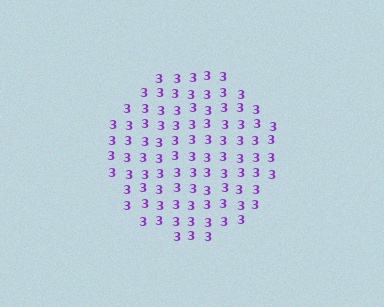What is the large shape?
The large shape is a circle.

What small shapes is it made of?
It is made of small digit 3's.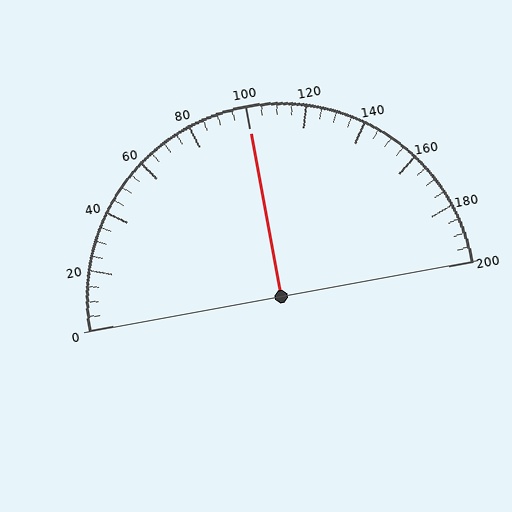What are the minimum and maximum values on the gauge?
The gauge ranges from 0 to 200.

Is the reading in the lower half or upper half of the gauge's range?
The reading is in the upper half of the range (0 to 200).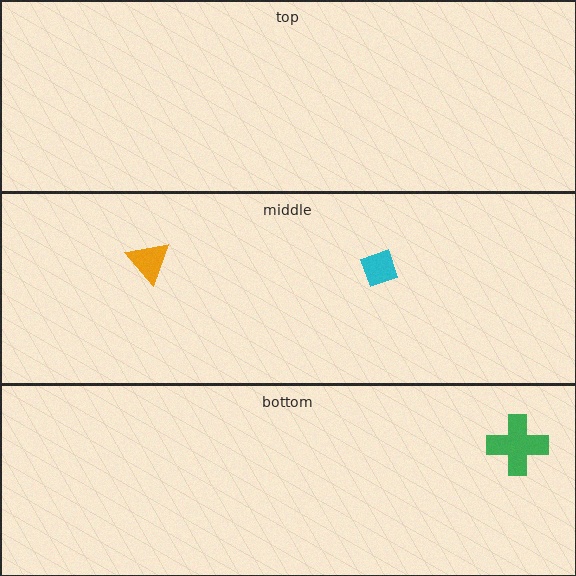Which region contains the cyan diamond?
The middle region.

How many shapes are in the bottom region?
1.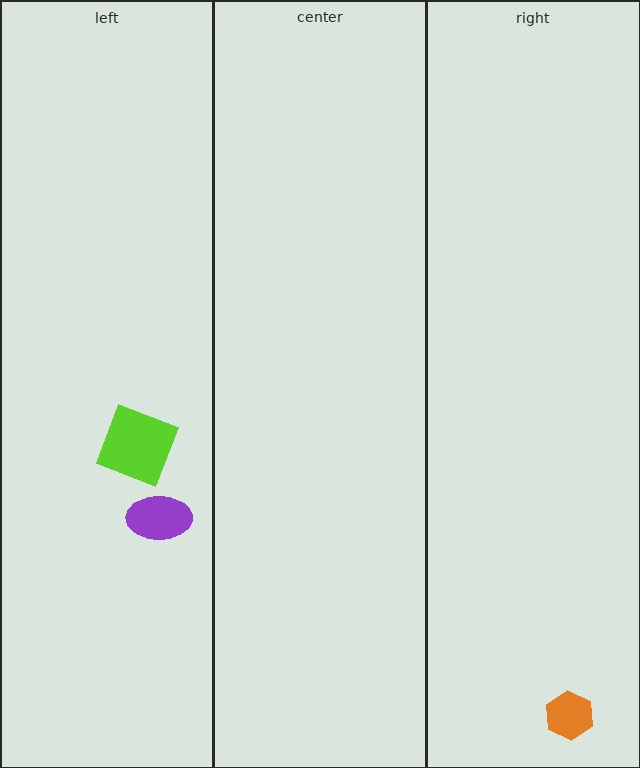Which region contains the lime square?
The left region.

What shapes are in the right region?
The orange hexagon.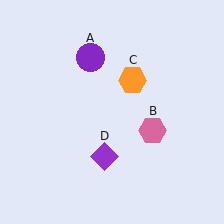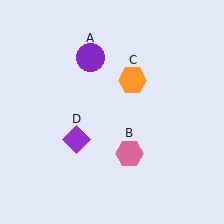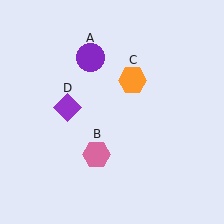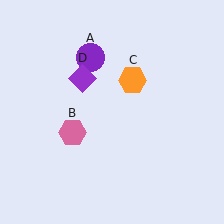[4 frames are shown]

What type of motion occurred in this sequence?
The pink hexagon (object B), purple diamond (object D) rotated clockwise around the center of the scene.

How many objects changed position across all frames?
2 objects changed position: pink hexagon (object B), purple diamond (object D).